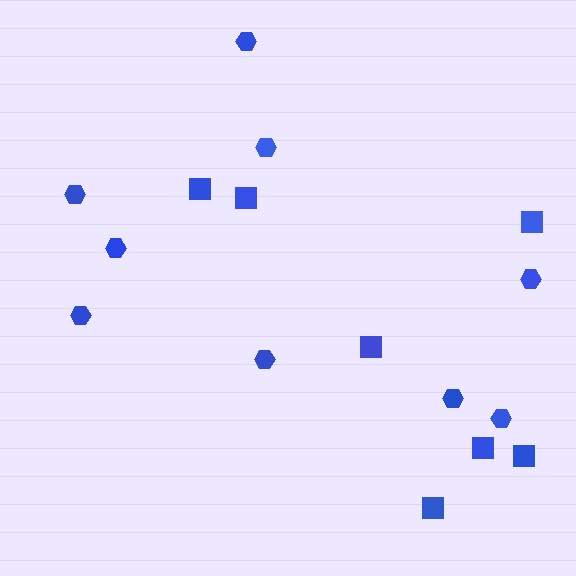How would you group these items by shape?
There are 2 groups: one group of squares (7) and one group of hexagons (9).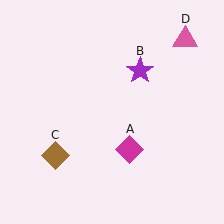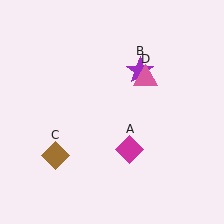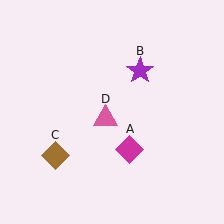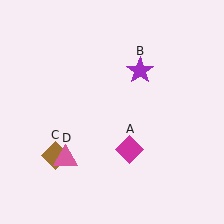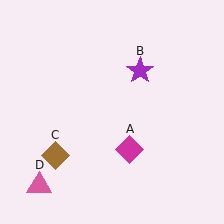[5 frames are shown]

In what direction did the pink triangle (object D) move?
The pink triangle (object D) moved down and to the left.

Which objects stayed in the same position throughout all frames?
Magenta diamond (object A) and purple star (object B) and brown diamond (object C) remained stationary.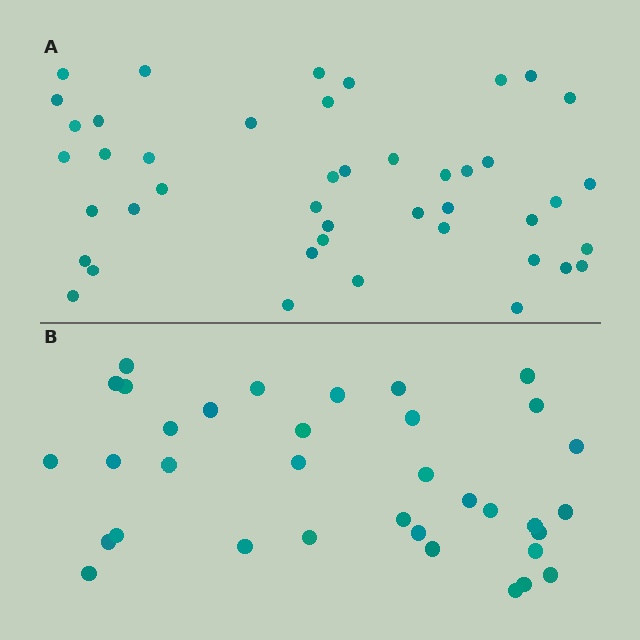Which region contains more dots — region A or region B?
Region A (the top region) has more dots.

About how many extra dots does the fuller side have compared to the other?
Region A has roughly 8 or so more dots than region B.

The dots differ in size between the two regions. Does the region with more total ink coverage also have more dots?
No. Region B has more total ink coverage because its dots are larger, but region A actually contains more individual dots. Total area can be misleading — the number of items is what matters here.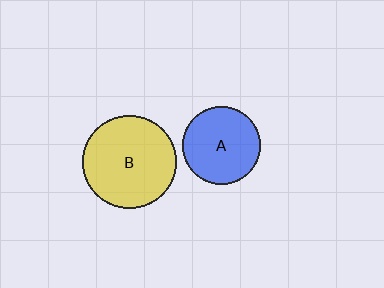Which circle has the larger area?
Circle B (yellow).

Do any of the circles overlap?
No, none of the circles overlap.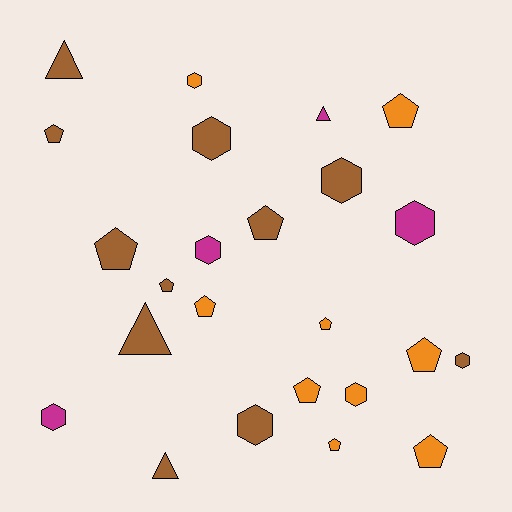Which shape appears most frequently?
Pentagon, with 11 objects.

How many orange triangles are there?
There are no orange triangles.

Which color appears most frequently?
Brown, with 11 objects.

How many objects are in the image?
There are 24 objects.